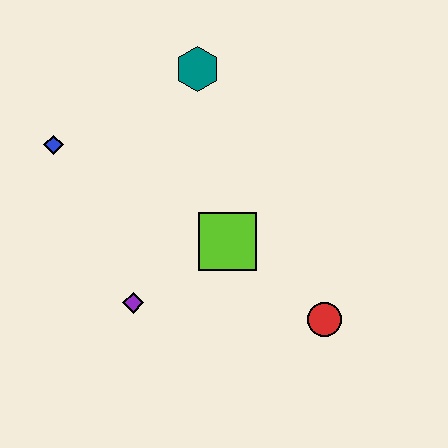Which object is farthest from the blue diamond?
The red circle is farthest from the blue diamond.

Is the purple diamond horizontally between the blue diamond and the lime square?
Yes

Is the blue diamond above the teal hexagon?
No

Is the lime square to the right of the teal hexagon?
Yes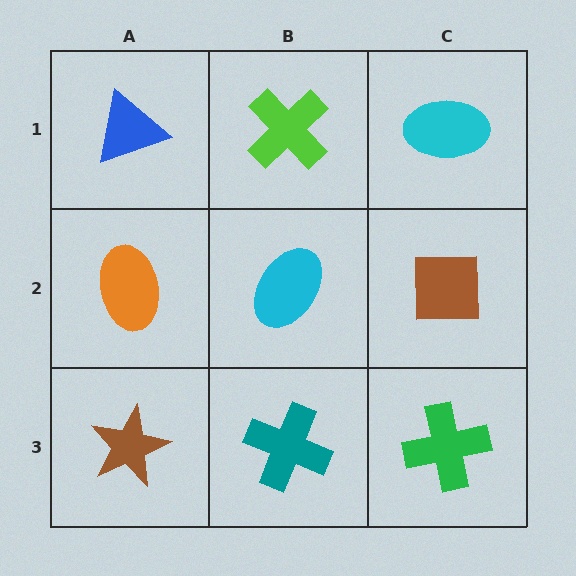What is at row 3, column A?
A brown star.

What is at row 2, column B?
A cyan ellipse.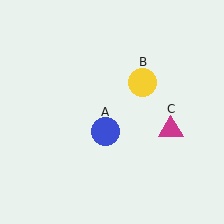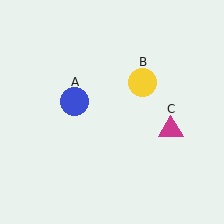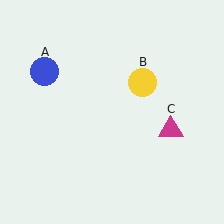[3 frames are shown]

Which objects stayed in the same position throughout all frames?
Yellow circle (object B) and magenta triangle (object C) remained stationary.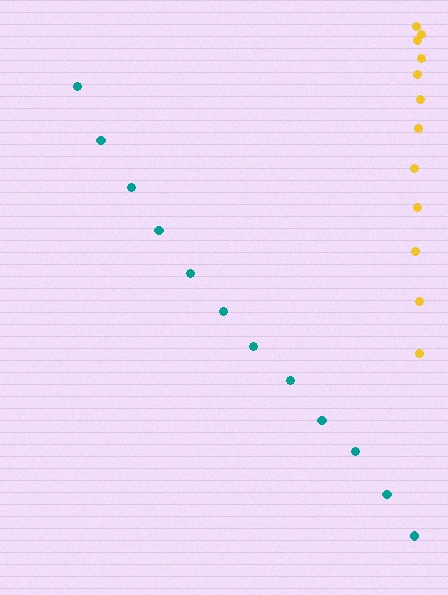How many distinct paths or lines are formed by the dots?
There are 2 distinct paths.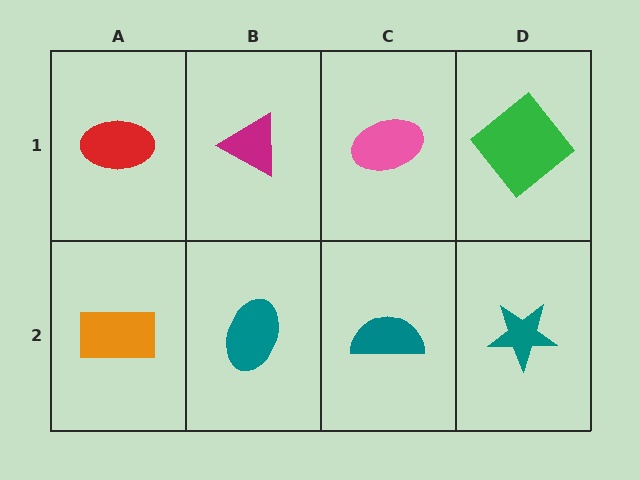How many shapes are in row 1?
4 shapes.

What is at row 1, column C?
A pink ellipse.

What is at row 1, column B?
A magenta triangle.